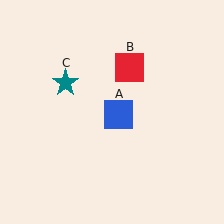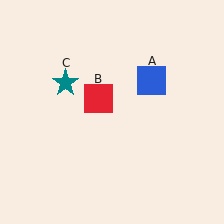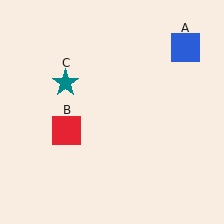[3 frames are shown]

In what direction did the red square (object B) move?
The red square (object B) moved down and to the left.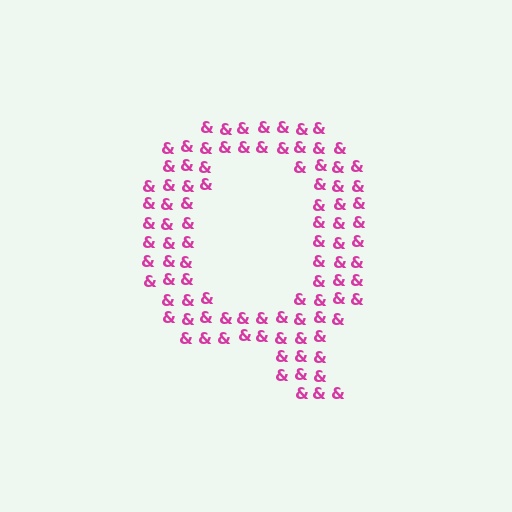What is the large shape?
The large shape is the letter Q.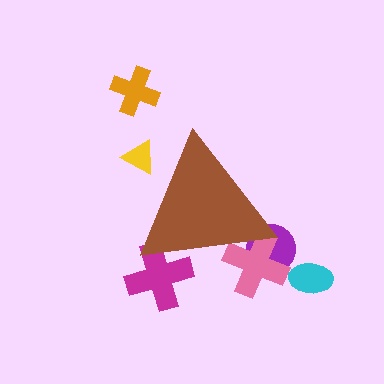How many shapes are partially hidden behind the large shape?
4 shapes are partially hidden.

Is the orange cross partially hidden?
No, the orange cross is fully visible.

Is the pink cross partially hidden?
Yes, the pink cross is partially hidden behind the brown triangle.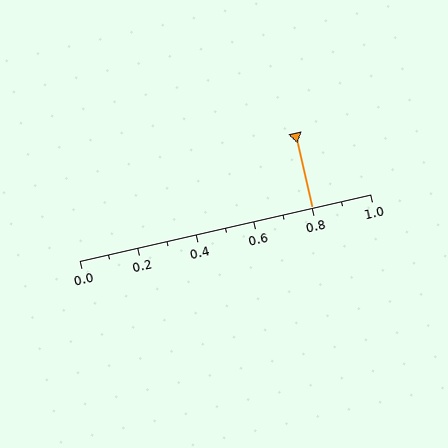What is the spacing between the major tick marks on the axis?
The major ticks are spaced 0.2 apart.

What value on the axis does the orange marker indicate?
The marker indicates approximately 0.8.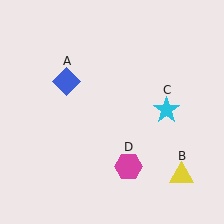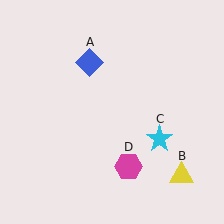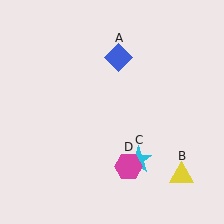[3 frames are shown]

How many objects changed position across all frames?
2 objects changed position: blue diamond (object A), cyan star (object C).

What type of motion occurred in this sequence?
The blue diamond (object A), cyan star (object C) rotated clockwise around the center of the scene.